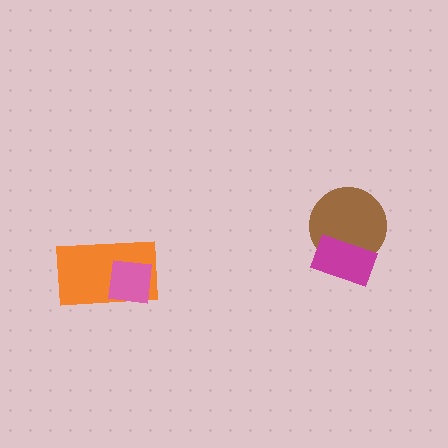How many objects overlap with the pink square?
1 object overlaps with the pink square.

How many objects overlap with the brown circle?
1 object overlaps with the brown circle.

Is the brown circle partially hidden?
Yes, it is partially covered by another shape.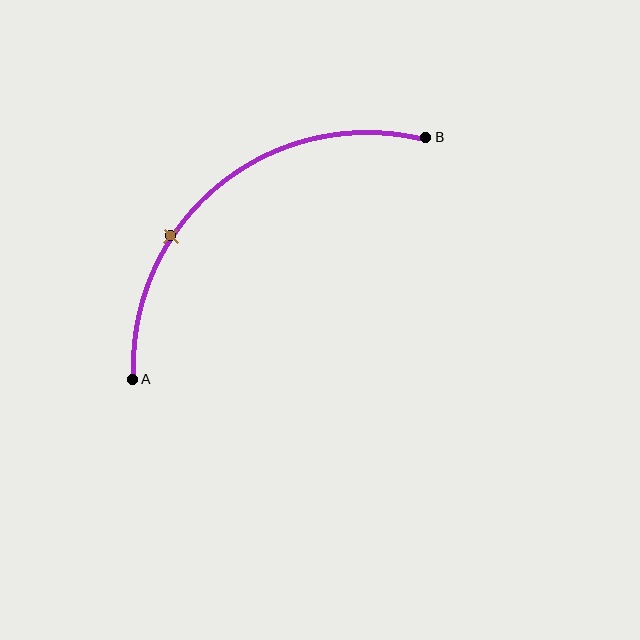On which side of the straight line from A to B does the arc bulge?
The arc bulges above and to the left of the straight line connecting A and B.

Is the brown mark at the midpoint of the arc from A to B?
No. The brown mark lies on the arc but is closer to endpoint A. The arc midpoint would be at the point on the curve equidistant along the arc from both A and B.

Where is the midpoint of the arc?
The arc midpoint is the point on the curve farthest from the straight line joining A and B. It sits above and to the left of that line.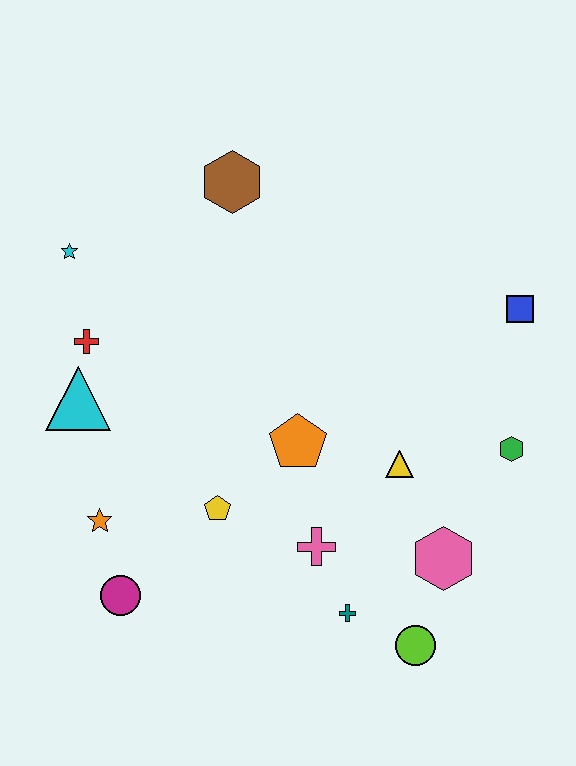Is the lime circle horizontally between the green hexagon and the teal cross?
Yes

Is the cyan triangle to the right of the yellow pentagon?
No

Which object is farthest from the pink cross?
The cyan star is farthest from the pink cross.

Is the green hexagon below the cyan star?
Yes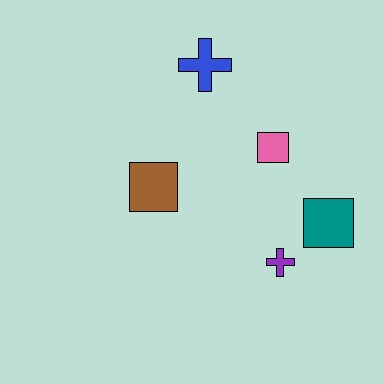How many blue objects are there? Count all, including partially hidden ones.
There is 1 blue object.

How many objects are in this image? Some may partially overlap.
There are 5 objects.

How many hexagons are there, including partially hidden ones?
There are no hexagons.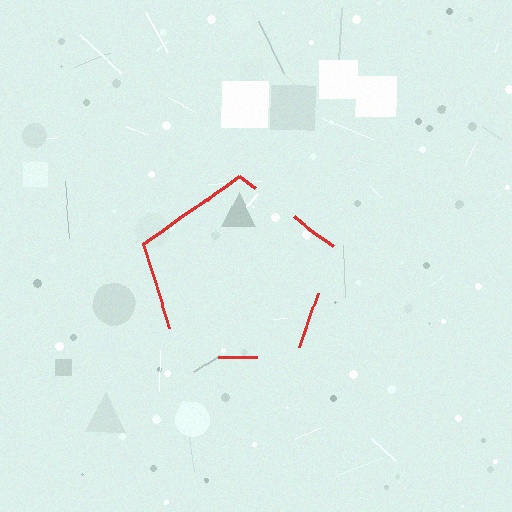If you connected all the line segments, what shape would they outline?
They would outline a pentagon.